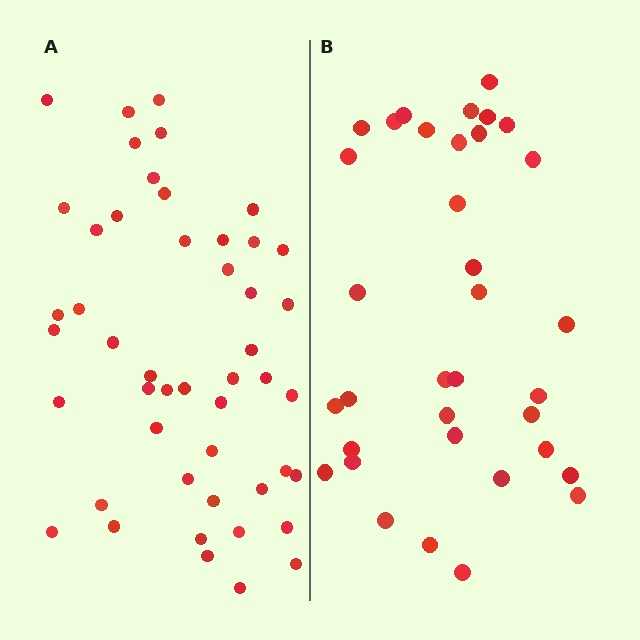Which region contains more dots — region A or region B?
Region A (the left region) has more dots.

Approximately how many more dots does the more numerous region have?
Region A has approximately 15 more dots than region B.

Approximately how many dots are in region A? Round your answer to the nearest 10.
About 50 dots. (The exact count is 48, which rounds to 50.)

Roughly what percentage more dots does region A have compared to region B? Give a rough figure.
About 35% more.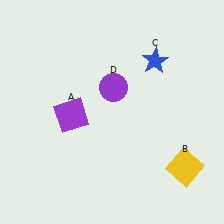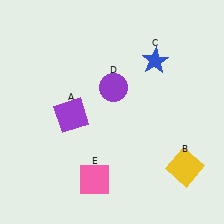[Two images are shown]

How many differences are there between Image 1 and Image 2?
There is 1 difference between the two images.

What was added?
A pink square (E) was added in Image 2.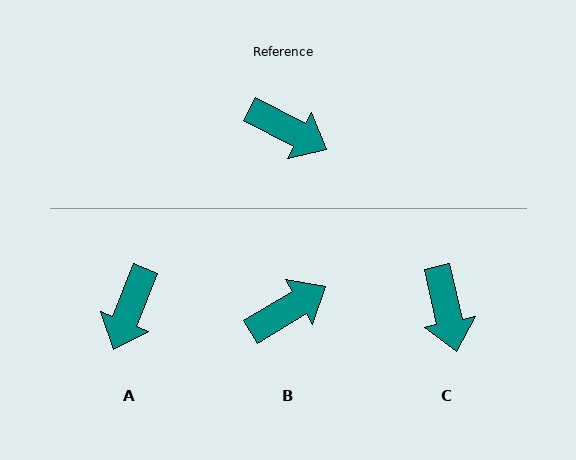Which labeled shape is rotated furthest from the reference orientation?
A, about 84 degrees away.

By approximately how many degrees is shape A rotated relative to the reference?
Approximately 84 degrees clockwise.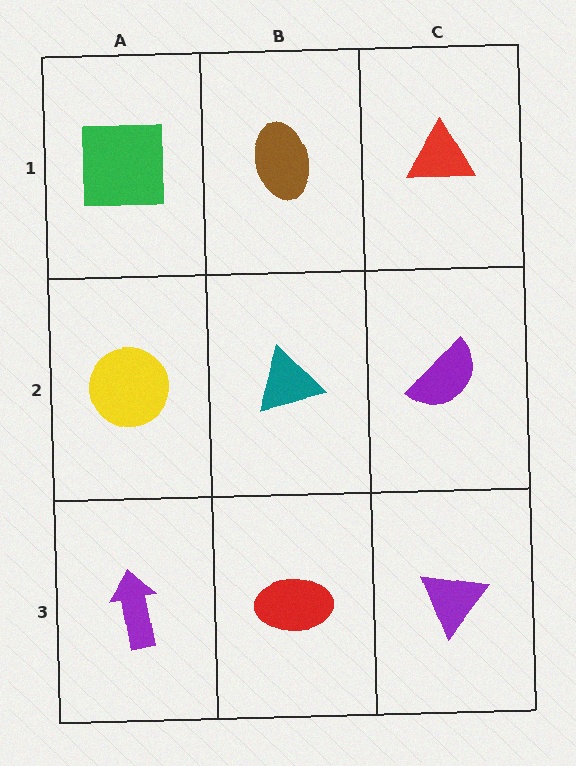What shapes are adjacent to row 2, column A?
A green square (row 1, column A), a purple arrow (row 3, column A), a teal triangle (row 2, column B).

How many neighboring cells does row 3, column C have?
2.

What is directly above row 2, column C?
A red triangle.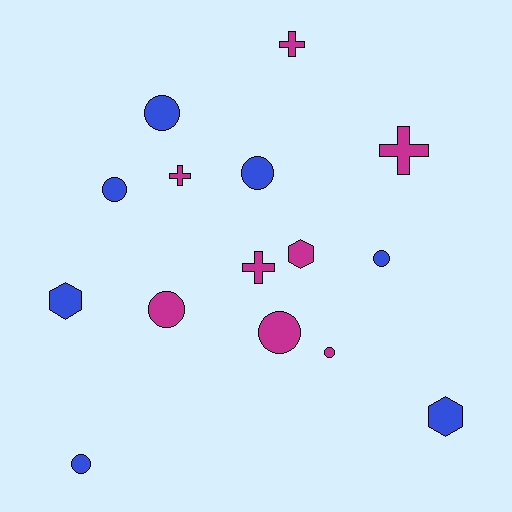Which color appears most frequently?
Magenta, with 8 objects.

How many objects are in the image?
There are 15 objects.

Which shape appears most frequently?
Circle, with 8 objects.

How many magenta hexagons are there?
There is 1 magenta hexagon.